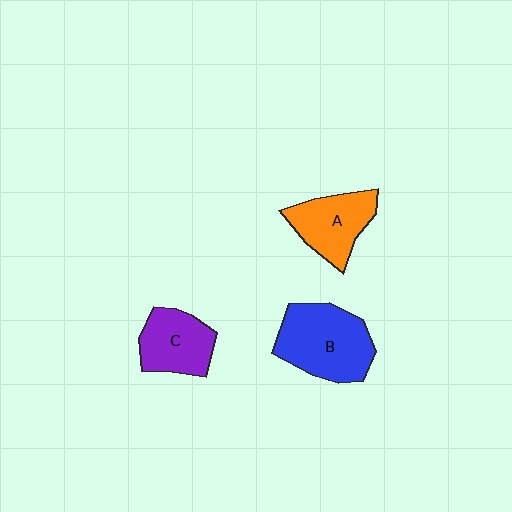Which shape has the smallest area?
Shape C (purple).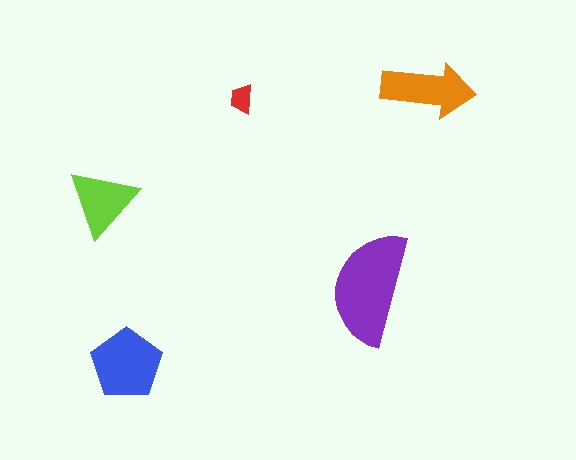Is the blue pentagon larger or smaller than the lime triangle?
Larger.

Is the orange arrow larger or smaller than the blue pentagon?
Smaller.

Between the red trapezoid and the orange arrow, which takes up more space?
The orange arrow.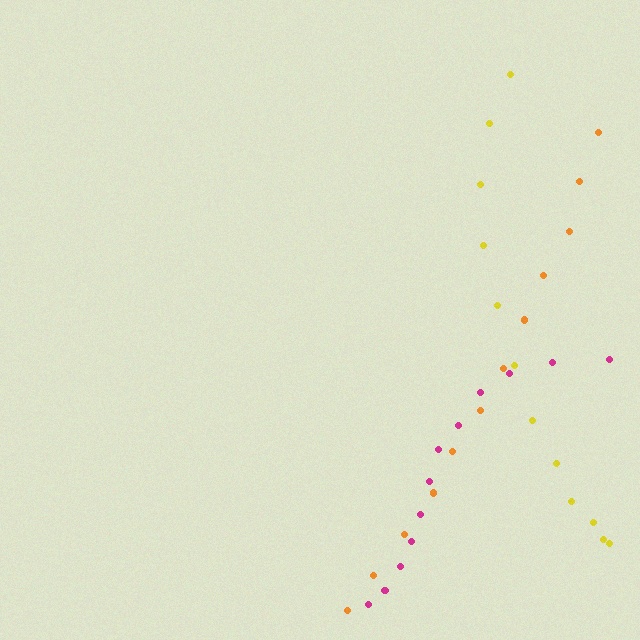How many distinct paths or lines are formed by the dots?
There are 3 distinct paths.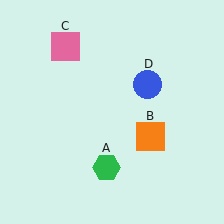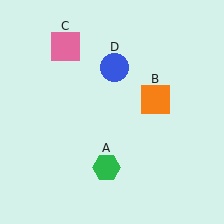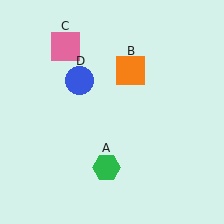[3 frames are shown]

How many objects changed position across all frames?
2 objects changed position: orange square (object B), blue circle (object D).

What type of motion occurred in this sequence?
The orange square (object B), blue circle (object D) rotated counterclockwise around the center of the scene.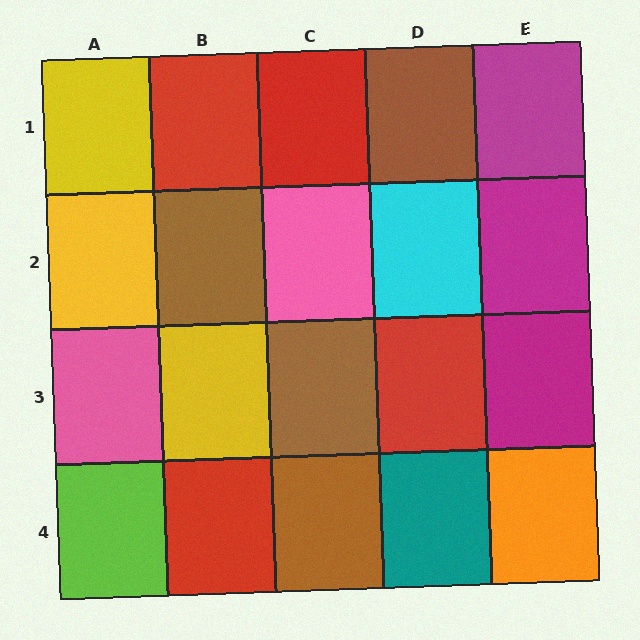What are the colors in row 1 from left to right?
Yellow, red, red, brown, magenta.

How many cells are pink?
2 cells are pink.